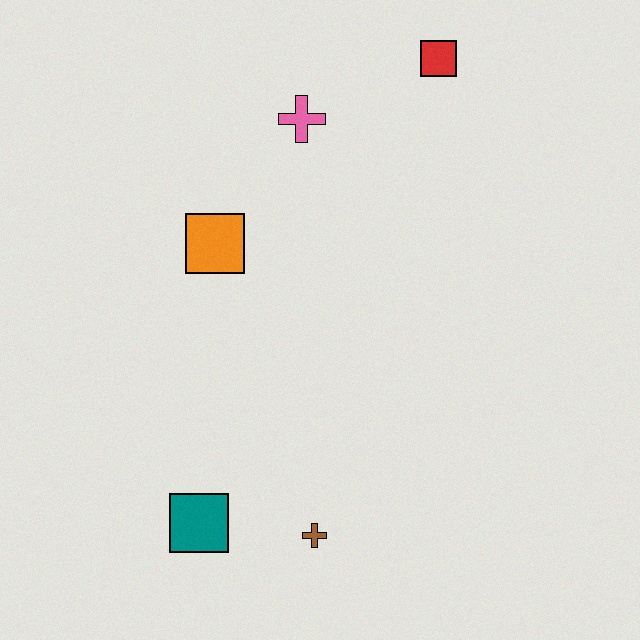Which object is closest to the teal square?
The brown cross is closest to the teal square.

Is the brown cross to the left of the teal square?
No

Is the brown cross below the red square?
Yes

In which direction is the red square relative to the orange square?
The red square is to the right of the orange square.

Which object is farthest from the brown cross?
The red square is farthest from the brown cross.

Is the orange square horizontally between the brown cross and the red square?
No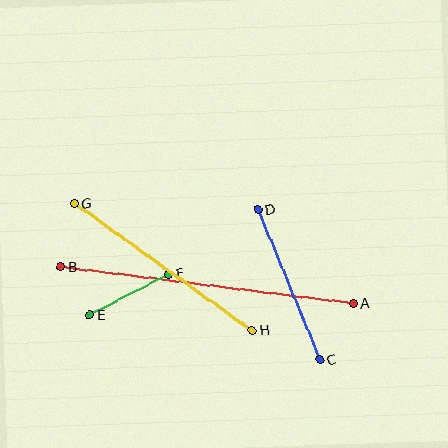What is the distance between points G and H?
The distance is approximately 218 pixels.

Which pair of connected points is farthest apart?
Points A and B are farthest apart.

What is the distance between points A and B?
The distance is approximately 294 pixels.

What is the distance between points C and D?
The distance is approximately 162 pixels.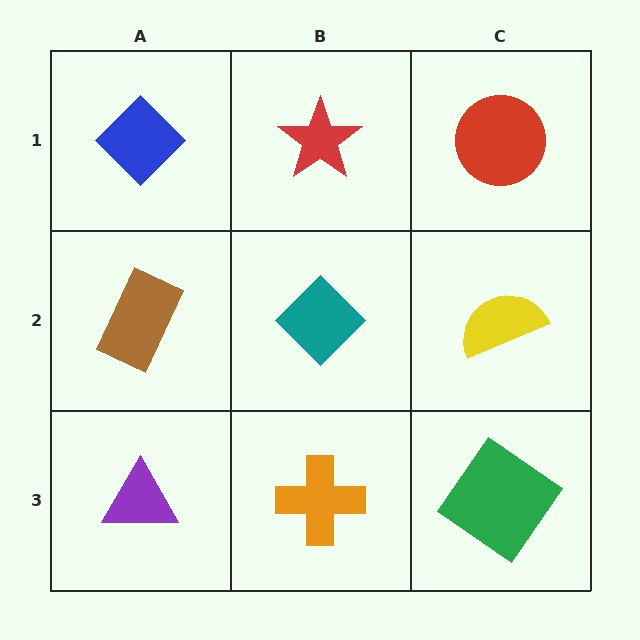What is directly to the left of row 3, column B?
A purple triangle.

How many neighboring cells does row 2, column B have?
4.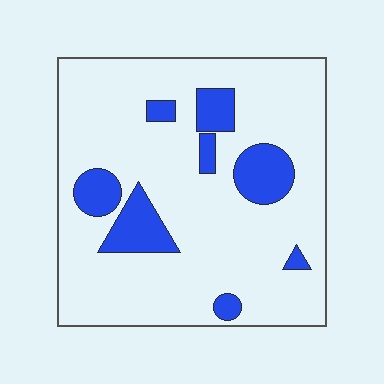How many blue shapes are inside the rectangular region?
8.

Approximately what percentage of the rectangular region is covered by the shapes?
Approximately 15%.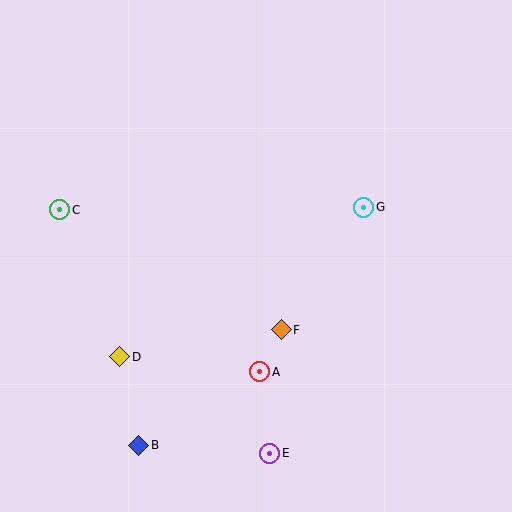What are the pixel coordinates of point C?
Point C is at (60, 210).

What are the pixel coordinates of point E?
Point E is at (270, 453).